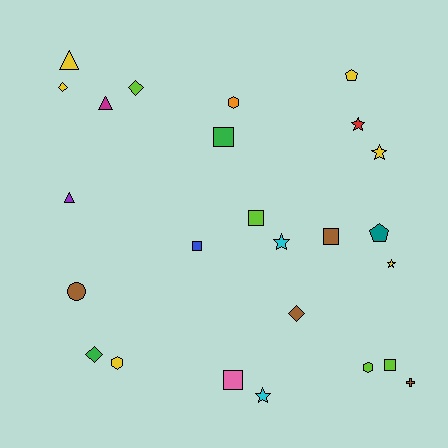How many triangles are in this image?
There are 3 triangles.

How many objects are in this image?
There are 25 objects.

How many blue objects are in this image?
There is 1 blue object.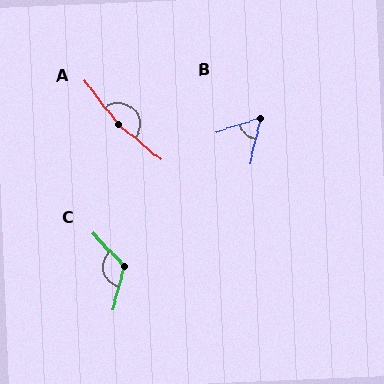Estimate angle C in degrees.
Approximately 121 degrees.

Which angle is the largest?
A, at approximately 168 degrees.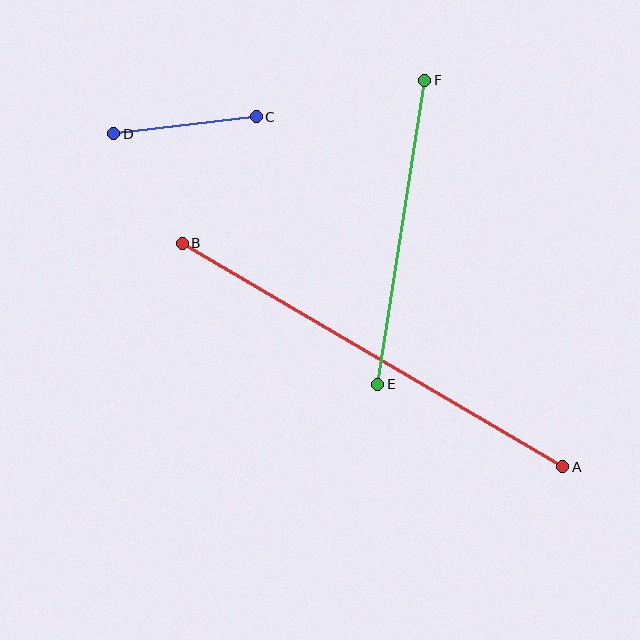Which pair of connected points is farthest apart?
Points A and B are farthest apart.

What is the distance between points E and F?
The distance is approximately 308 pixels.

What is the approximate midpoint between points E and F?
The midpoint is at approximately (401, 232) pixels.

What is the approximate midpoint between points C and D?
The midpoint is at approximately (185, 125) pixels.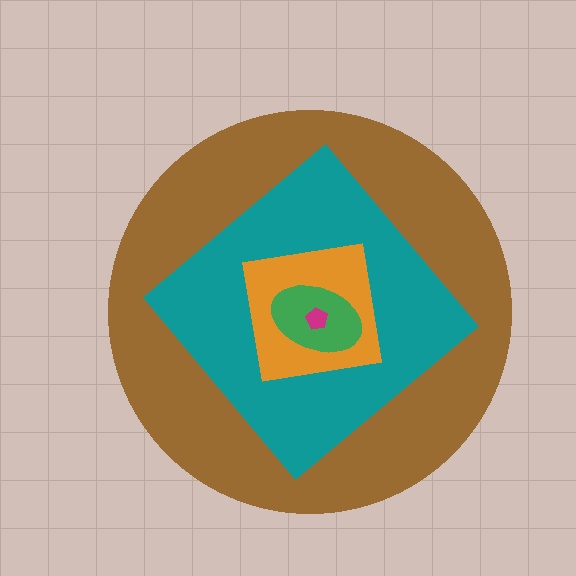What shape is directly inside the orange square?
The green ellipse.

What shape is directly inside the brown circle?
The teal diamond.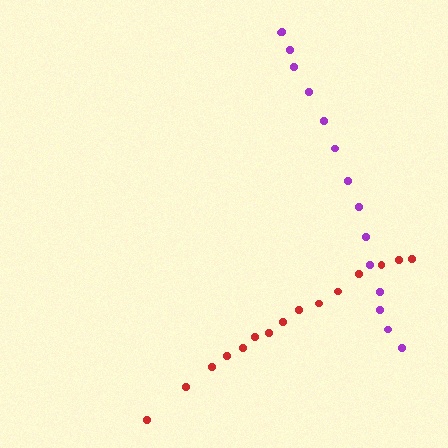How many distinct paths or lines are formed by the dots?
There are 2 distinct paths.